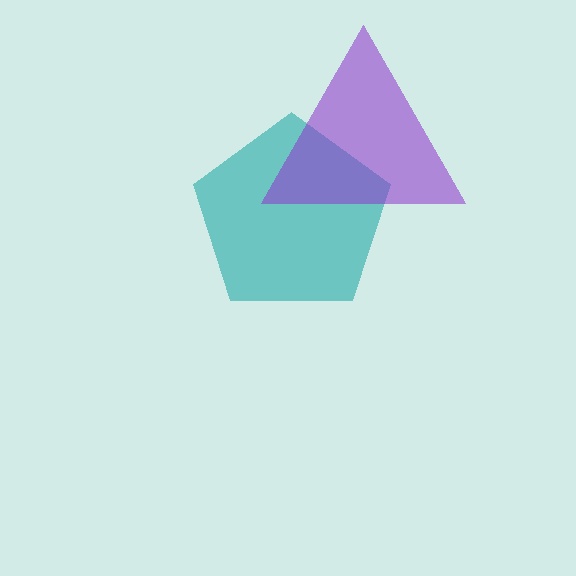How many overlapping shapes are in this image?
There are 2 overlapping shapes in the image.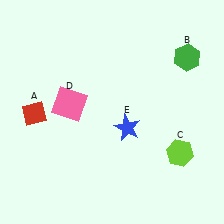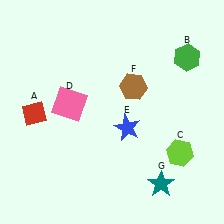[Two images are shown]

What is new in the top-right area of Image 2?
A brown hexagon (F) was added in the top-right area of Image 2.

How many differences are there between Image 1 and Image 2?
There are 2 differences between the two images.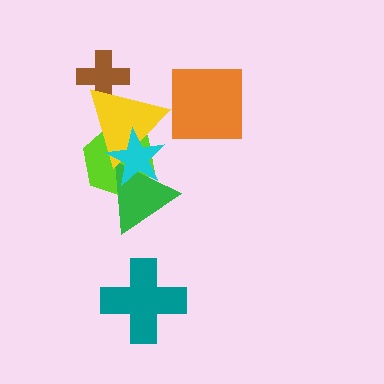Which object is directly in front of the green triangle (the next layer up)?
The yellow triangle is directly in front of the green triangle.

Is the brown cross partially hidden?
Yes, it is partially covered by another shape.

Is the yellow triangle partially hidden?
Yes, it is partially covered by another shape.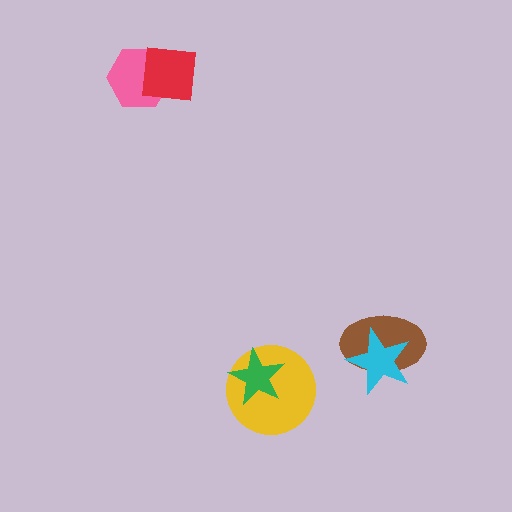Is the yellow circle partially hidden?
Yes, it is partially covered by another shape.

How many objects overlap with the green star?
1 object overlaps with the green star.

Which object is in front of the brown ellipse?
The cyan star is in front of the brown ellipse.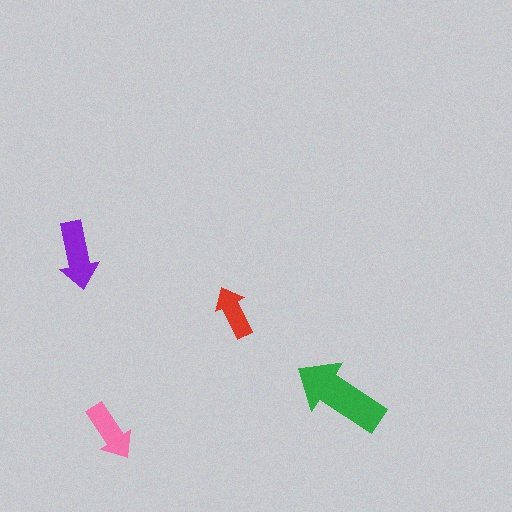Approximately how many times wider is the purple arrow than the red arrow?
About 1.5 times wider.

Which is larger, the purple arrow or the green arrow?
The green one.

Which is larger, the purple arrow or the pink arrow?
The purple one.